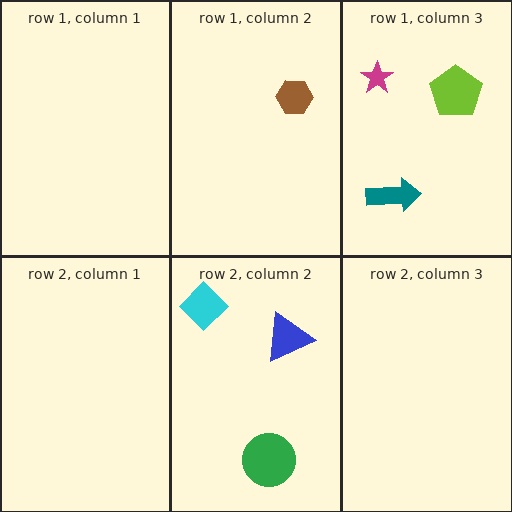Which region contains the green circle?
The row 2, column 2 region.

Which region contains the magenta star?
The row 1, column 3 region.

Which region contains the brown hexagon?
The row 1, column 2 region.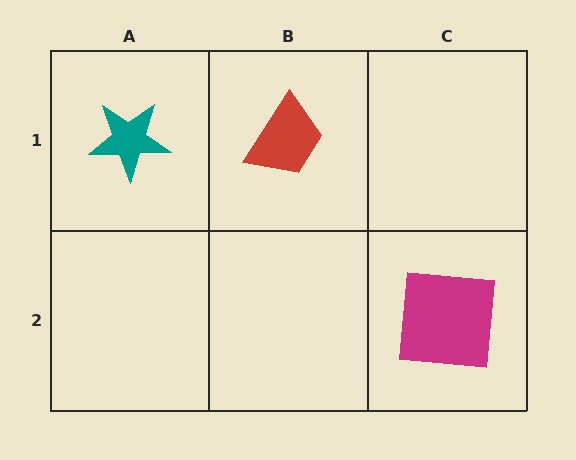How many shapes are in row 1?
2 shapes.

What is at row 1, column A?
A teal star.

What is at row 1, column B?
A red trapezoid.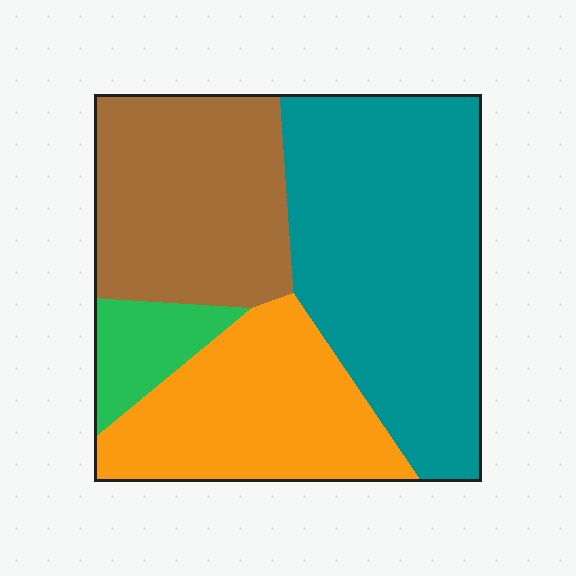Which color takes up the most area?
Teal, at roughly 40%.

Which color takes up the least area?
Green, at roughly 5%.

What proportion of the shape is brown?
Brown covers about 25% of the shape.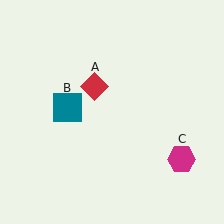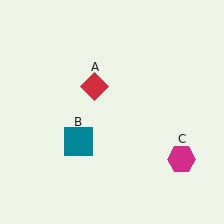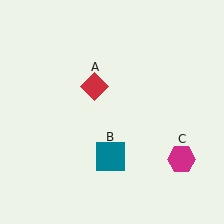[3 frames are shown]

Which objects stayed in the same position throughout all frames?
Red diamond (object A) and magenta hexagon (object C) remained stationary.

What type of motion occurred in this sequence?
The teal square (object B) rotated counterclockwise around the center of the scene.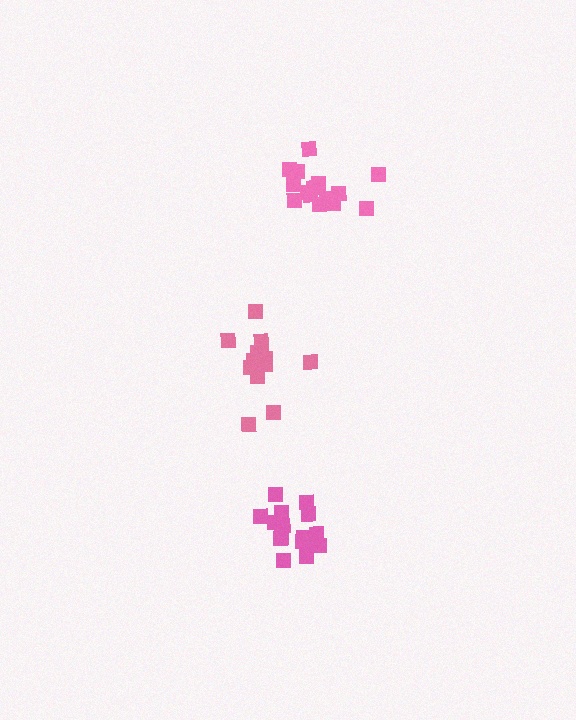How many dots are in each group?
Group 1: 17 dots, Group 2: 15 dots, Group 3: 15 dots (47 total).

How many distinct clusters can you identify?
There are 3 distinct clusters.